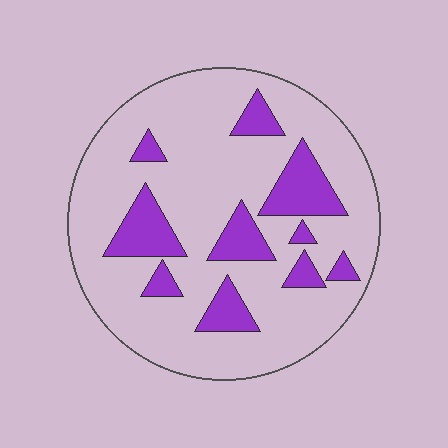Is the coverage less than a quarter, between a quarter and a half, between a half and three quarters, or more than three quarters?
Less than a quarter.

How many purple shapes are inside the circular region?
10.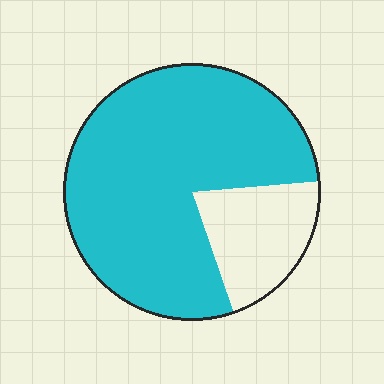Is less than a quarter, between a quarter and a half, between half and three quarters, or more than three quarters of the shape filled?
More than three quarters.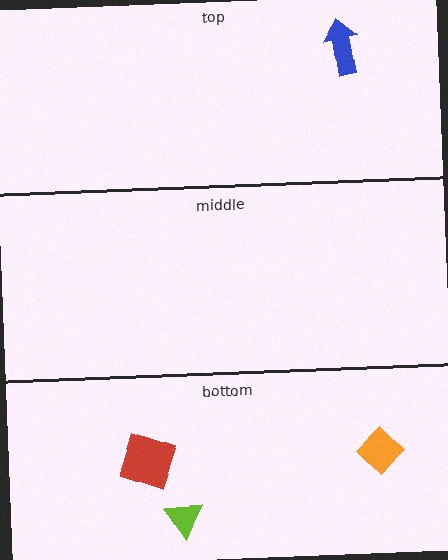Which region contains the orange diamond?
The bottom region.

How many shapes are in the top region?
1.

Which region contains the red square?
The bottom region.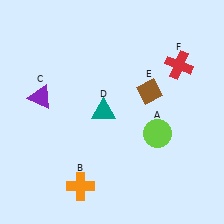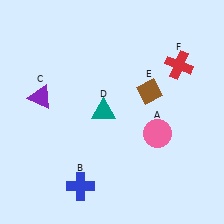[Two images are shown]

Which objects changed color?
A changed from lime to pink. B changed from orange to blue.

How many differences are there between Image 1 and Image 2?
There are 2 differences between the two images.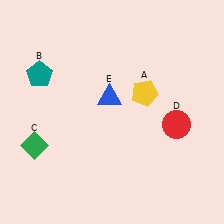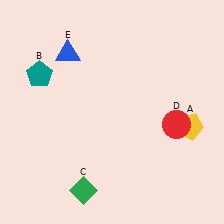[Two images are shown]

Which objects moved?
The objects that moved are: the yellow pentagon (A), the green diamond (C), the blue triangle (E).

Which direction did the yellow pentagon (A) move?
The yellow pentagon (A) moved right.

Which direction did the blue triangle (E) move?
The blue triangle (E) moved up.